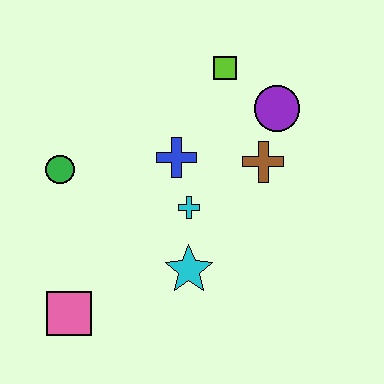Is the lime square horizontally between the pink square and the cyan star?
No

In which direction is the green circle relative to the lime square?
The green circle is to the left of the lime square.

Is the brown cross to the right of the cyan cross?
Yes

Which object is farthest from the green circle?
The purple circle is farthest from the green circle.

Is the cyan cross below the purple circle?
Yes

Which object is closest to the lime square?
The purple circle is closest to the lime square.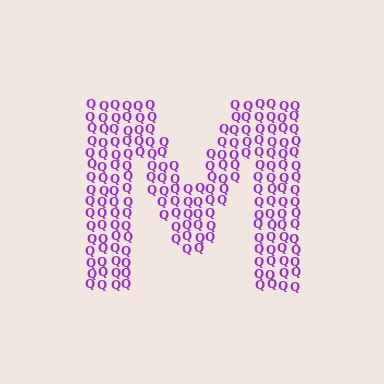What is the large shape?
The large shape is the letter M.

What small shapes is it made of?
It is made of small letter Q's.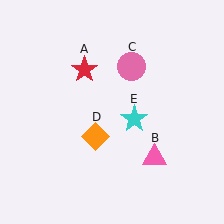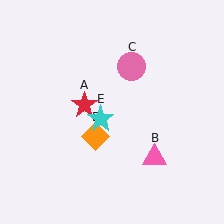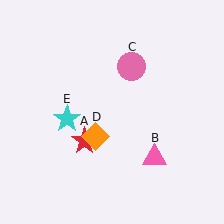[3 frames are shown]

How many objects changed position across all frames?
2 objects changed position: red star (object A), cyan star (object E).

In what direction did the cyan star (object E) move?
The cyan star (object E) moved left.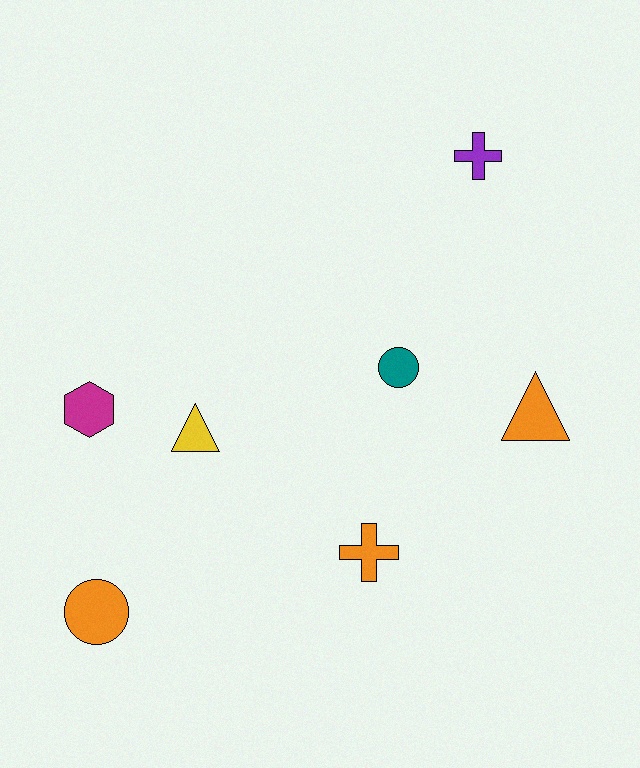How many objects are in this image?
There are 7 objects.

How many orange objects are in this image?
There are 3 orange objects.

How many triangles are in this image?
There are 2 triangles.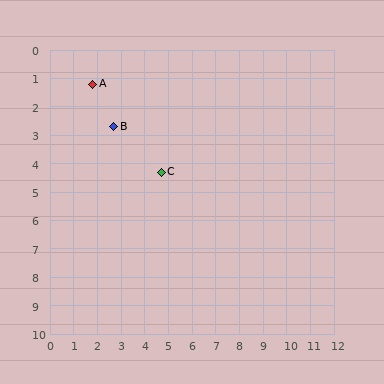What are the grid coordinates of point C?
Point C is at approximately (4.7, 4.3).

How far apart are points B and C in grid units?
Points B and C are about 2.6 grid units apart.